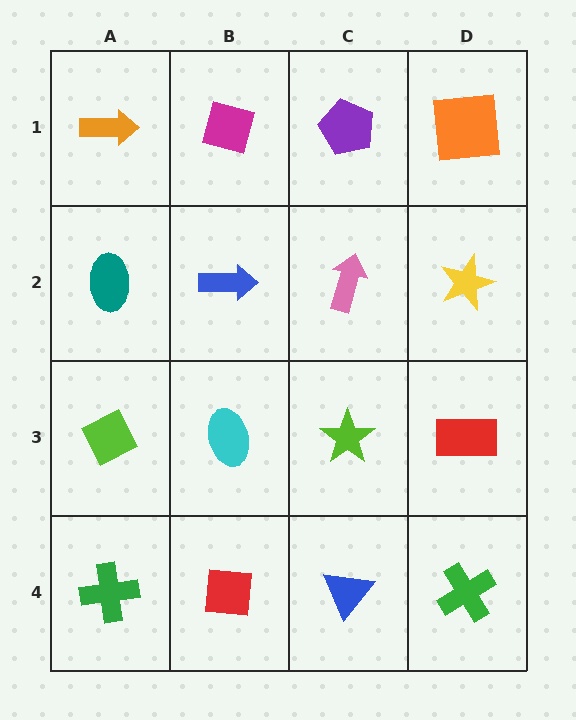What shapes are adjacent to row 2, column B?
A magenta square (row 1, column B), a cyan ellipse (row 3, column B), a teal ellipse (row 2, column A), a pink arrow (row 2, column C).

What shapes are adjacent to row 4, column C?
A lime star (row 3, column C), a red square (row 4, column B), a green cross (row 4, column D).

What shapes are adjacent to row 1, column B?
A blue arrow (row 2, column B), an orange arrow (row 1, column A), a purple pentagon (row 1, column C).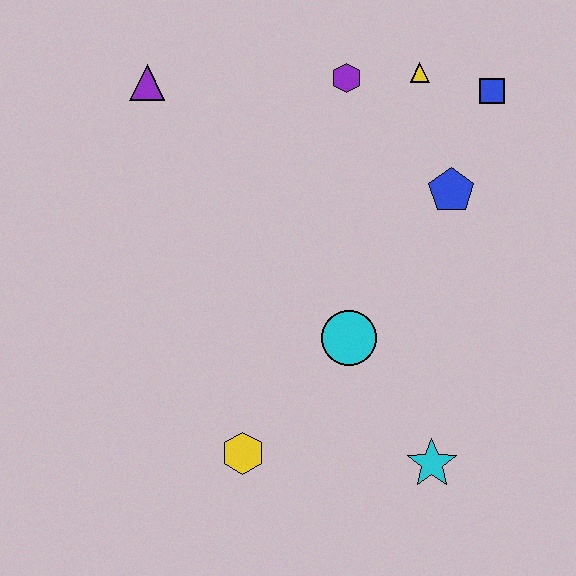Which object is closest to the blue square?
The yellow triangle is closest to the blue square.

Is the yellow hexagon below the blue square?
Yes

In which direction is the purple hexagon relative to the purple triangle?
The purple hexagon is to the right of the purple triangle.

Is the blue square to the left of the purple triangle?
No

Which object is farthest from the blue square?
The yellow hexagon is farthest from the blue square.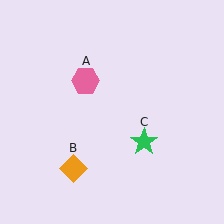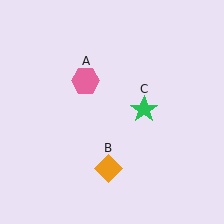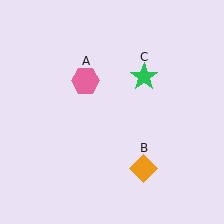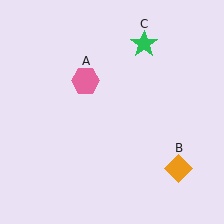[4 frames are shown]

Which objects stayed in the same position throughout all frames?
Pink hexagon (object A) remained stationary.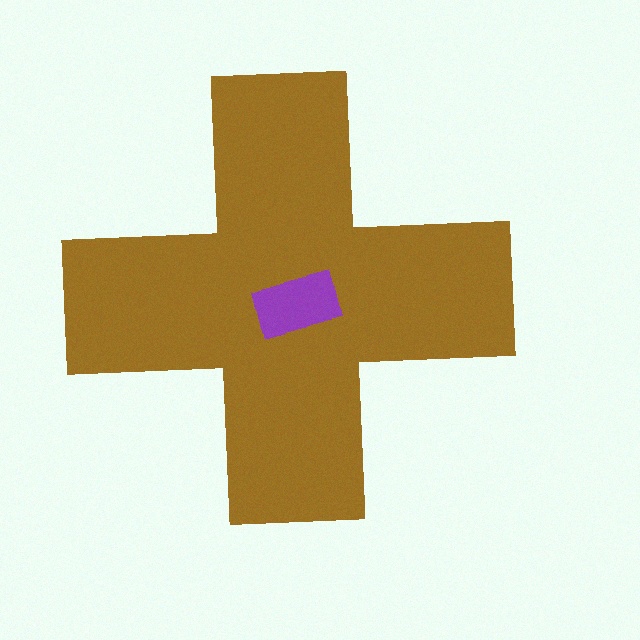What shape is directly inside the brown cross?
The purple rectangle.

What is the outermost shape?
The brown cross.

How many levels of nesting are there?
2.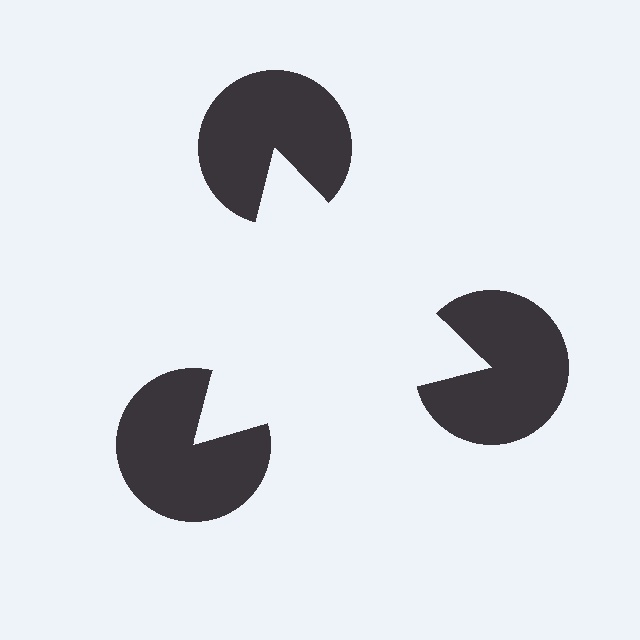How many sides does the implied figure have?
3 sides.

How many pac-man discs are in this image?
There are 3 — one at each vertex of the illusory triangle.